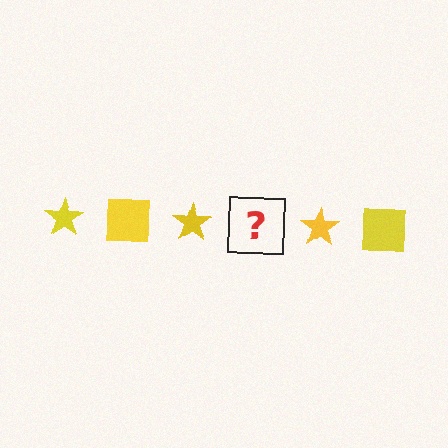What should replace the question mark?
The question mark should be replaced with a yellow square.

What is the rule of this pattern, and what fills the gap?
The rule is that the pattern cycles through star, square shapes in yellow. The gap should be filled with a yellow square.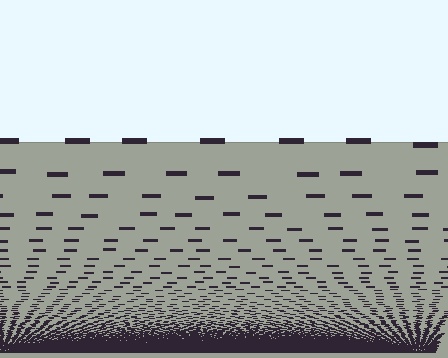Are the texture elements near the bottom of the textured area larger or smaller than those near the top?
Smaller. The gradient is inverted — elements near the bottom are smaller and denser.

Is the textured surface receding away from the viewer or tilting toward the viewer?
The surface appears to tilt toward the viewer. Texture elements get larger and sparser toward the top.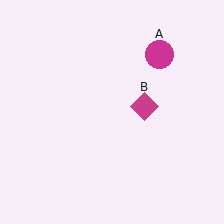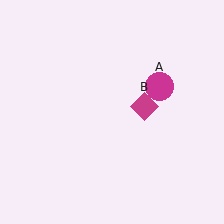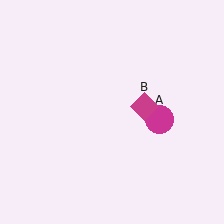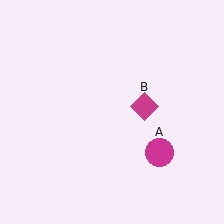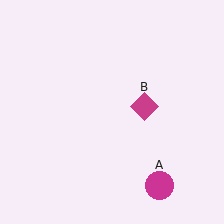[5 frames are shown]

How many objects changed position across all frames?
1 object changed position: magenta circle (object A).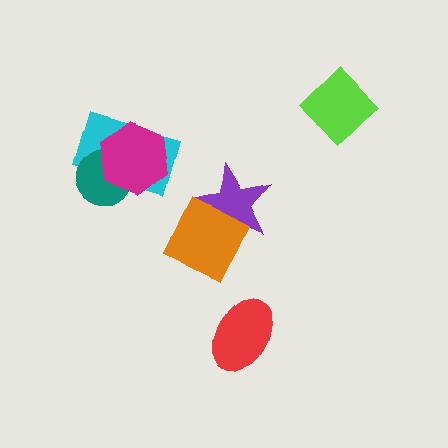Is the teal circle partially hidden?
Yes, it is partially covered by another shape.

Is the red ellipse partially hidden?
No, no other shape covers it.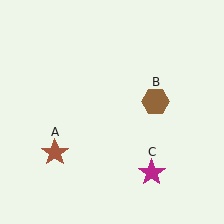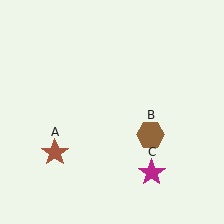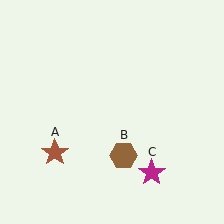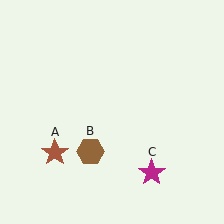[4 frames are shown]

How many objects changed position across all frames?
1 object changed position: brown hexagon (object B).